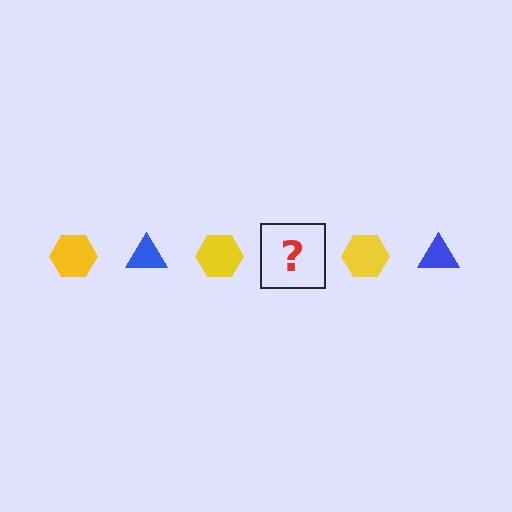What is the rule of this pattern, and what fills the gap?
The rule is that the pattern alternates between yellow hexagon and blue triangle. The gap should be filled with a blue triangle.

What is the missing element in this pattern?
The missing element is a blue triangle.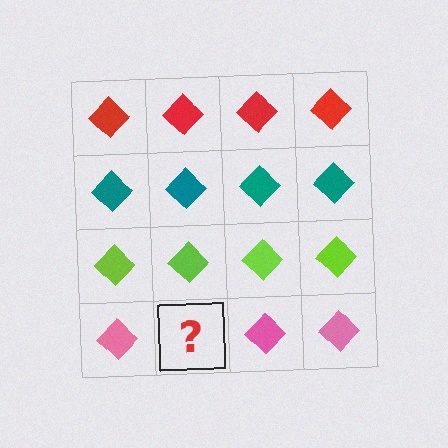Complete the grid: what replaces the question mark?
The question mark should be replaced with a pink diamond.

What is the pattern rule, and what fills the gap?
The rule is that each row has a consistent color. The gap should be filled with a pink diamond.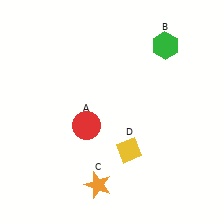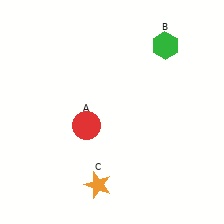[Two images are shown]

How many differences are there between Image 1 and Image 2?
There is 1 difference between the two images.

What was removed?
The yellow diamond (D) was removed in Image 2.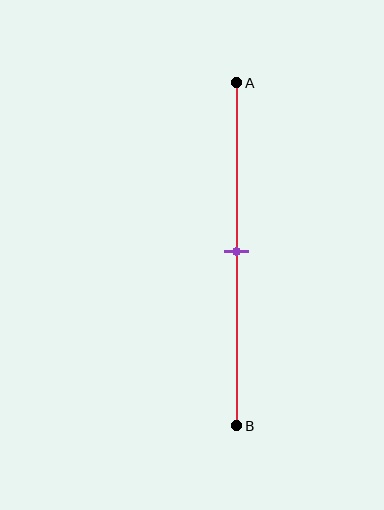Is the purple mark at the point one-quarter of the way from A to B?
No, the mark is at about 50% from A, not at the 25% one-quarter point.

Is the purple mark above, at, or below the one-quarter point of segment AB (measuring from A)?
The purple mark is below the one-quarter point of segment AB.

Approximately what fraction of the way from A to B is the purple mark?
The purple mark is approximately 50% of the way from A to B.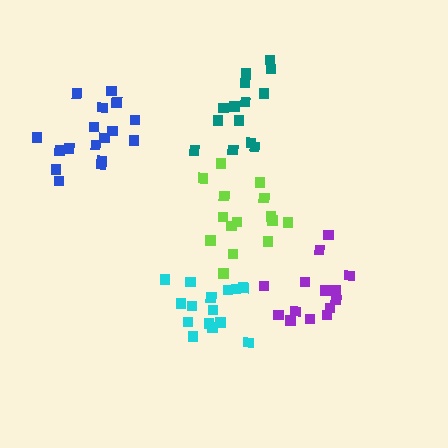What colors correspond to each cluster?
The clusters are colored: lime, teal, purple, cyan, blue.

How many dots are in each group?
Group 1: 15 dots, Group 2: 14 dots, Group 3: 14 dots, Group 4: 15 dots, Group 5: 17 dots (75 total).